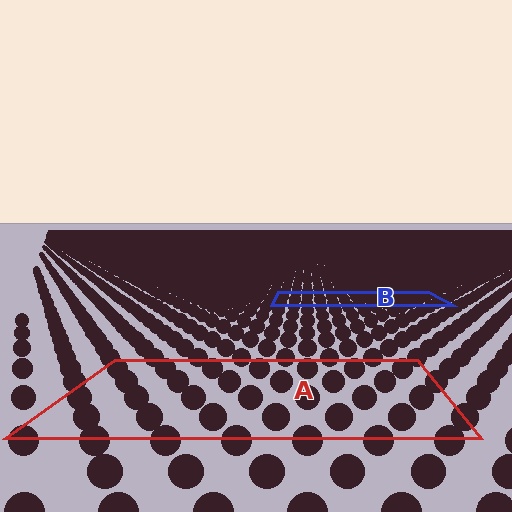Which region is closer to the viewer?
Region A is closer. The texture elements there are larger and more spread out.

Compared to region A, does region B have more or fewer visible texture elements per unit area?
Region B has more texture elements per unit area — they are packed more densely because it is farther away.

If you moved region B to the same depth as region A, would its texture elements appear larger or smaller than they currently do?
They would appear larger. At a closer depth, the same texture elements are projected at a bigger on-screen size.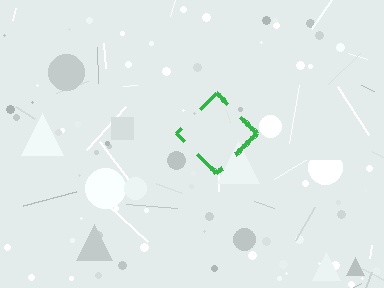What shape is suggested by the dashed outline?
The dashed outline suggests a diamond.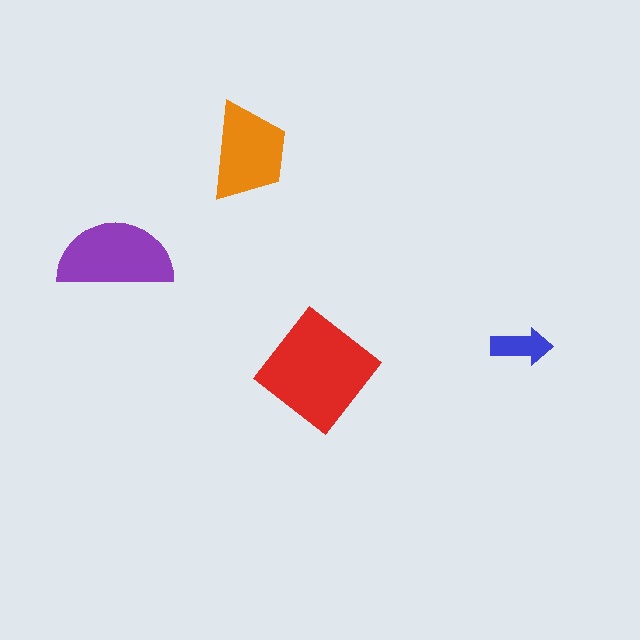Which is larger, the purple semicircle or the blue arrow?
The purple semicircle.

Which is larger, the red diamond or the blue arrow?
The red diamond.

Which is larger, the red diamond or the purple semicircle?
The red diamond.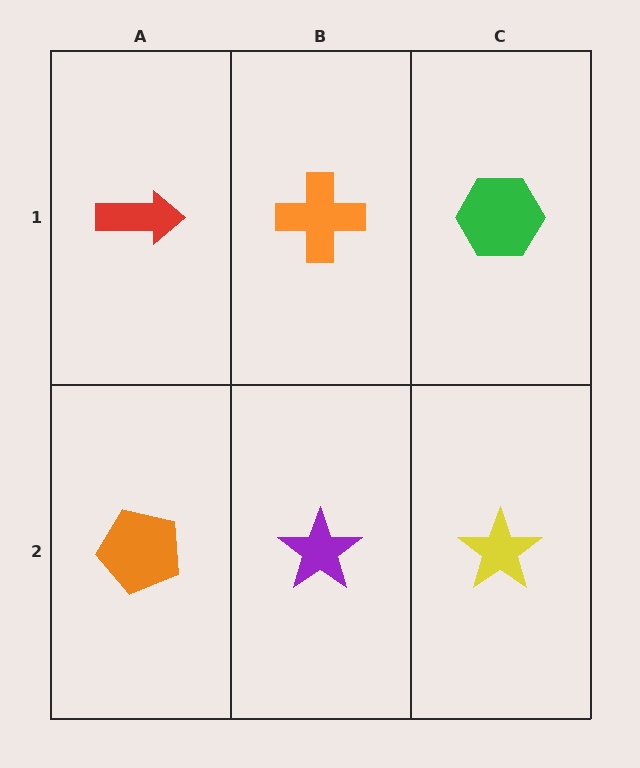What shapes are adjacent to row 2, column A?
A red arrow (row 1, column A), a purple star (row 2, column B).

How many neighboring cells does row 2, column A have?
2.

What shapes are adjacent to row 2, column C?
A green hexagon (row 1, column C), a purple star (row 2, column B).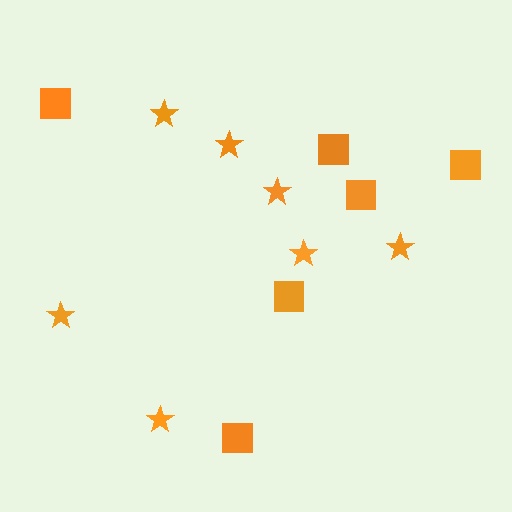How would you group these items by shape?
There are 2 groups: one group of stars (7) and one group of squares (6).